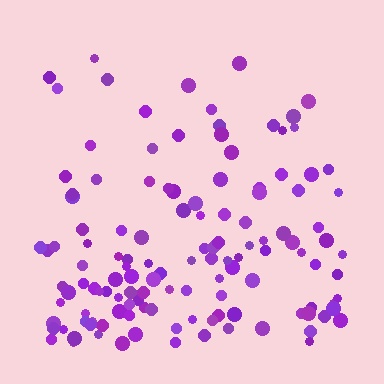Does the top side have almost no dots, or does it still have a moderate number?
Still a moderate number, just noticeably fewer than the bottom.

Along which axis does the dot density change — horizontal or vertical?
Vertical.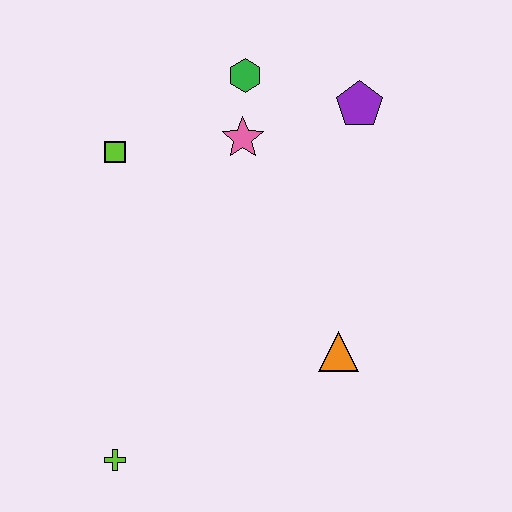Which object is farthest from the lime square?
The lime cross is farthest from the lime square.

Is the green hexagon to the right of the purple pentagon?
No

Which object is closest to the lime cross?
The orange triangle is closest to the lime cross.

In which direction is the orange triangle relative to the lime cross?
The orange triangle is to the right of the lime cross.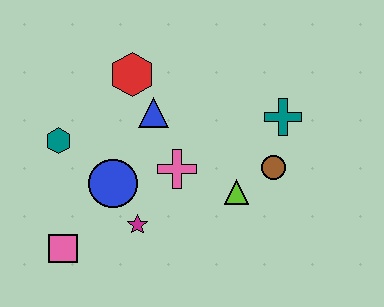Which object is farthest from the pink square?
The teal cross is farthest from the pink square.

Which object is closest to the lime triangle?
The brown circle is closest to the lime triangle.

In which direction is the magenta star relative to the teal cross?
The magenta star is to the left of the teal cross.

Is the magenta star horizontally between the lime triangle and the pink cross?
No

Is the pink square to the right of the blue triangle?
No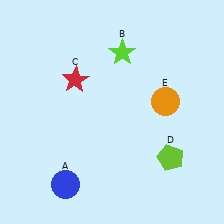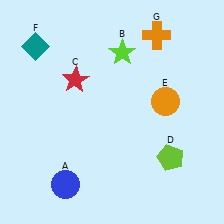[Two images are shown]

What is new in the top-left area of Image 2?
A teal diamond (F) was added in the top-left area of Image 2.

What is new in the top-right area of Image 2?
An orange cross (G) was added in the top-right area of Image 2.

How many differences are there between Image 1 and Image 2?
There are 2 differences between the two images.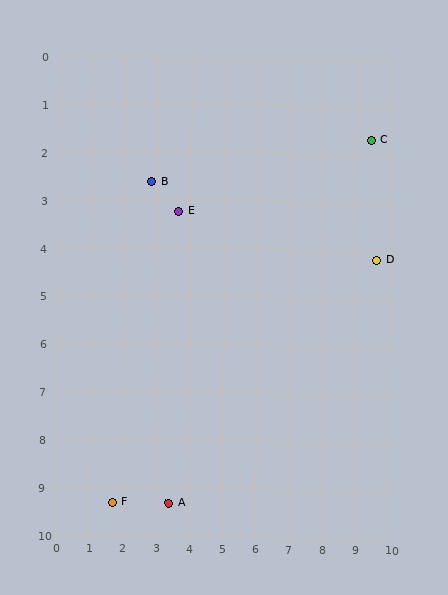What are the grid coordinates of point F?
Point F is at approximately (1.7, 9.3).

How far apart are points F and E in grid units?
Points F and E are about 6.4 grid units apart.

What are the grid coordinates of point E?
Point E is at approximately (3.6, 3.2).